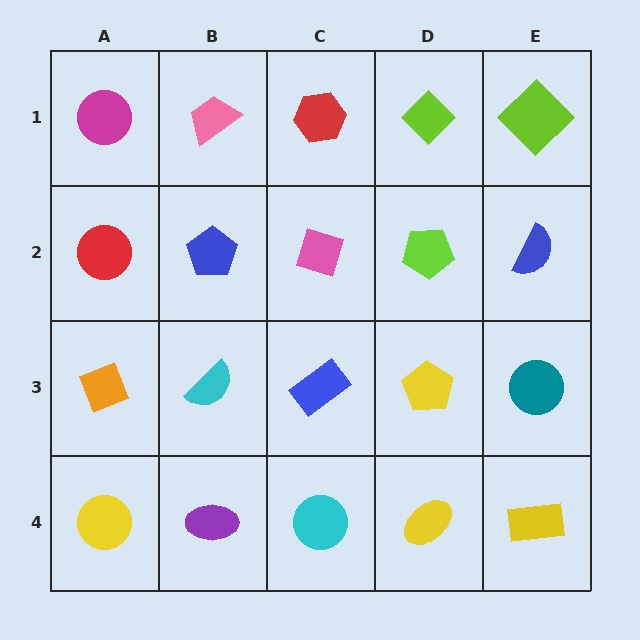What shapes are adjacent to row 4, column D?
A yellow pentagon (row 3, column D), a cyan circle (row 4, column C), a yellow rectangle (row 4, column E).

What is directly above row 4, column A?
An orange diamond.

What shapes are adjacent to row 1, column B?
A blue pentagon (row 2, column B), a magenta circle (row 1, column A), a red hexagon (row 1, column C).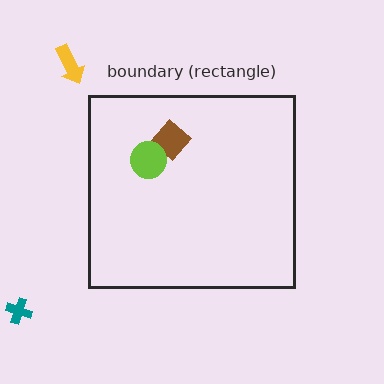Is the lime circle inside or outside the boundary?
Inside.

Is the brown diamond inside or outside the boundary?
Inside.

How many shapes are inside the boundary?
2 inside, 2 outside.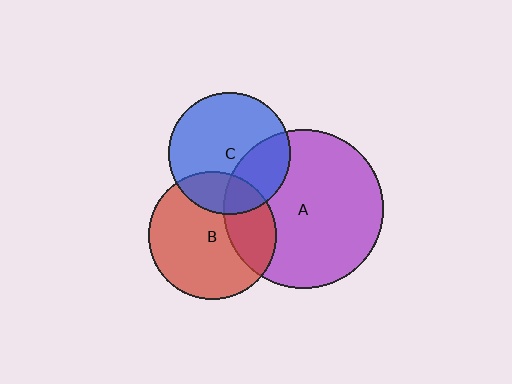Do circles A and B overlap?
Yes.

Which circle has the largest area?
Circle A (purple).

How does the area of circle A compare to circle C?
Approximately 1.7 times.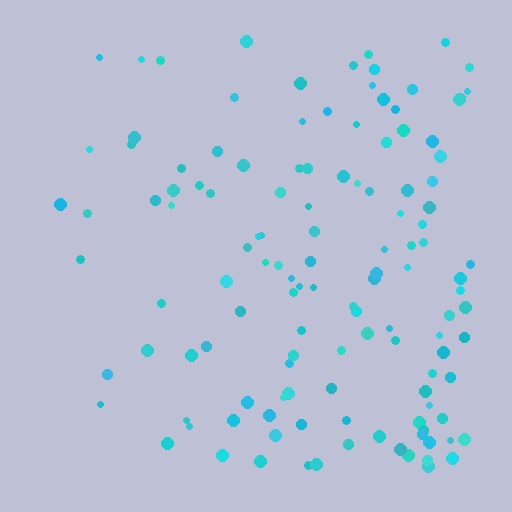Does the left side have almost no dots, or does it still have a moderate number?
Still a moderate number, just noticeably fewer than the right.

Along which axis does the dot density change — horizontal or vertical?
Horizontal.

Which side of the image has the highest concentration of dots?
The right.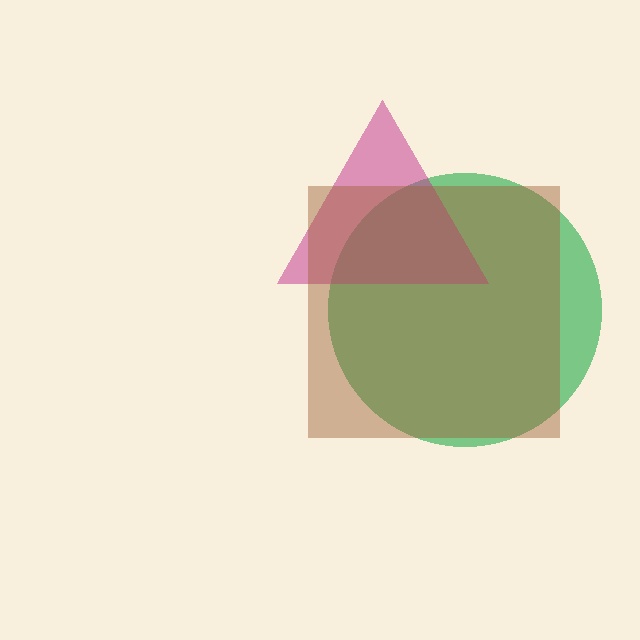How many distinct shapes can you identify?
There are 3 distinct shapes: a green circle, a magenta triangle, a brown square.